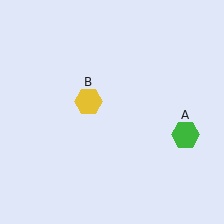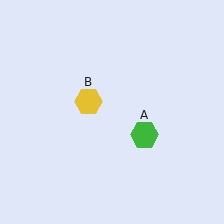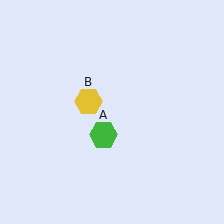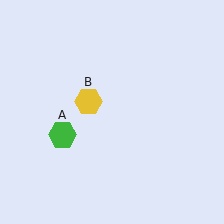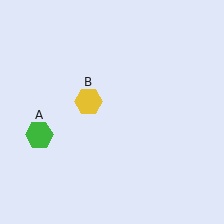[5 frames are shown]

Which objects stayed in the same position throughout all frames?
Yellow hexagon (object B) remained stationary.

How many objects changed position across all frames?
1 object changed position: green hexagon (object A).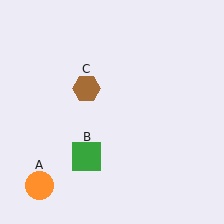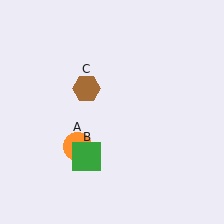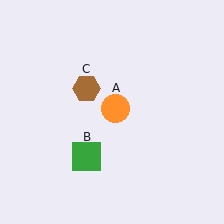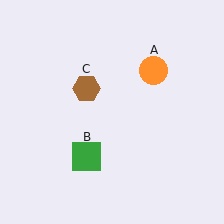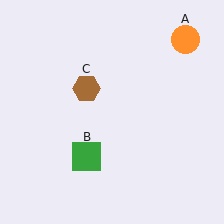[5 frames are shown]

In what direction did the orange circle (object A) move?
The orange circle (object A) moved up and to the right.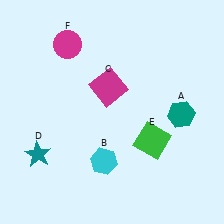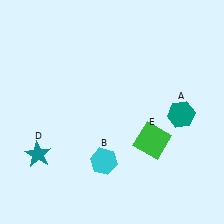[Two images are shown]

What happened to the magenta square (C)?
The magenta square (C) was removed in Image 2. It was in the top-left area of Image 1.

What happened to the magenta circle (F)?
The magenta circle (F) was removed in Image 2. It was in the top-left area of Image 1.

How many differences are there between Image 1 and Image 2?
There are 2 differences between the two images.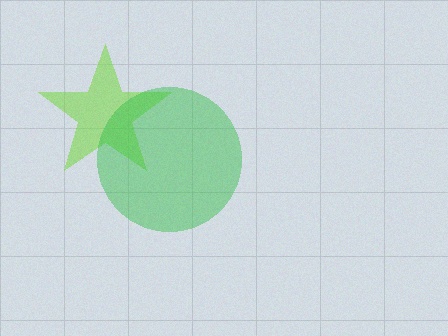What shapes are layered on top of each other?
The layered shapes are: a lime star, a green circle.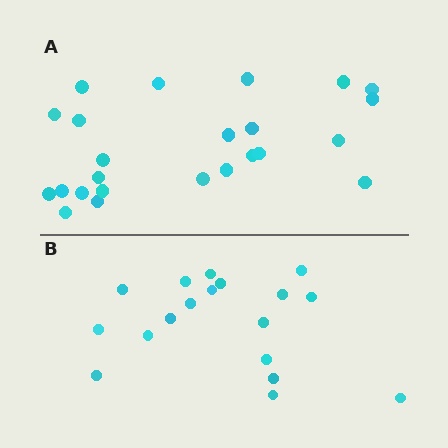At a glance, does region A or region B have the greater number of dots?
Region A (the top region) has more dots.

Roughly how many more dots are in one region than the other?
Region A has about 6 more dots than region B.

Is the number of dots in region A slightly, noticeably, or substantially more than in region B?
Region A has noticeably more, but not dramatically so. The ratio is roughly 1.3 to 1.